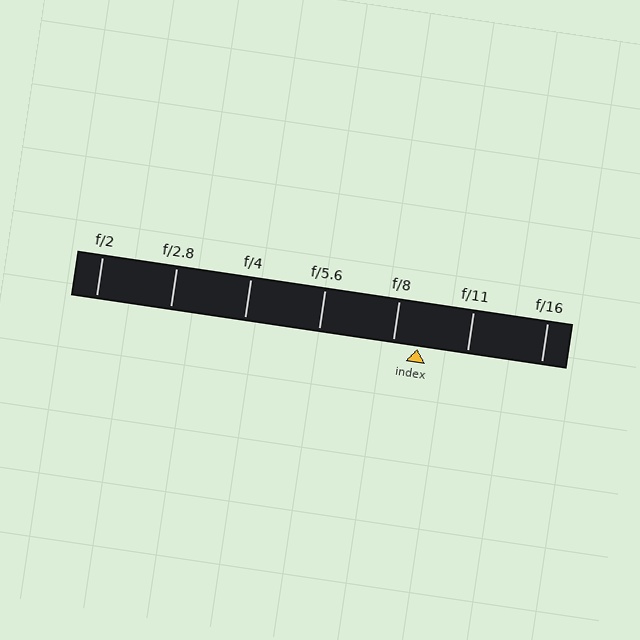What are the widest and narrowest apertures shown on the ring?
The widest aperture shown is f/2 and the narrowest is f/16.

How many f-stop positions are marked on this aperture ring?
There are 7 f-stop positions marked.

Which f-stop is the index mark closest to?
The index mark is closest to f/8.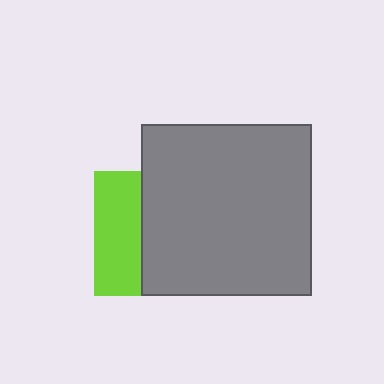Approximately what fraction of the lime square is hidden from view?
Roughly 62% of the lime square is hidden behind the gray square.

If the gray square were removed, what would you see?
You would see the complete lime square.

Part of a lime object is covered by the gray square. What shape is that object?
It is a square.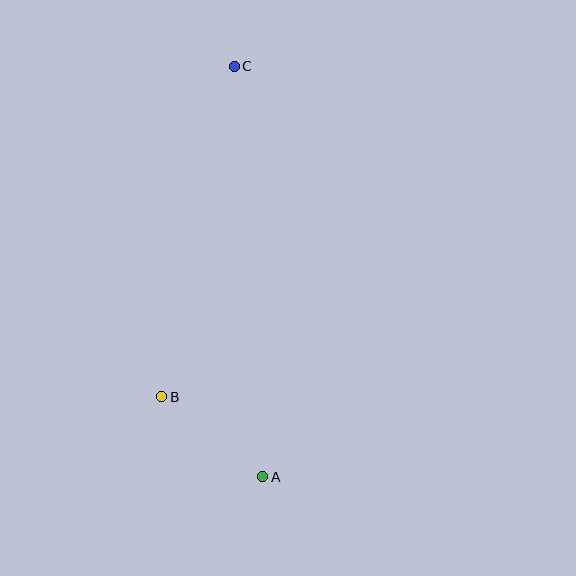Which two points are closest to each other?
Points A and B are closest to each other.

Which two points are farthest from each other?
Points A and C are farthest from each other.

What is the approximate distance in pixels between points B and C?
The distance between B and C is approximately 338 pixels.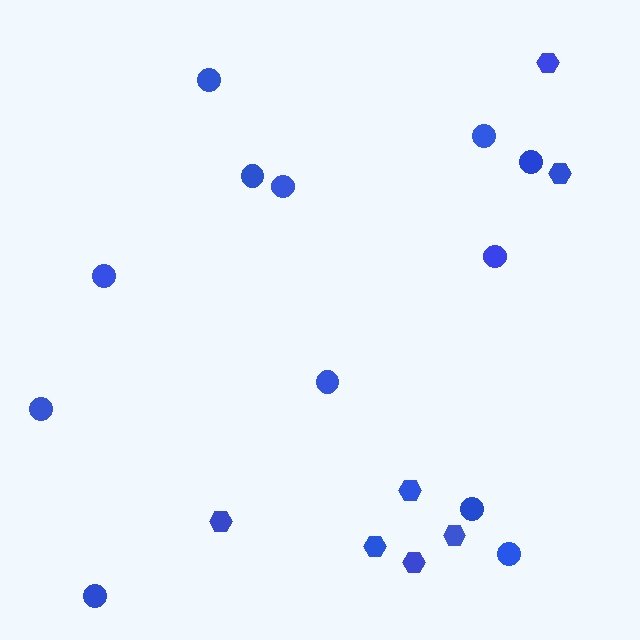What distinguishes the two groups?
There are 2 groups: one group of circles (12) and one group of hexagons (7).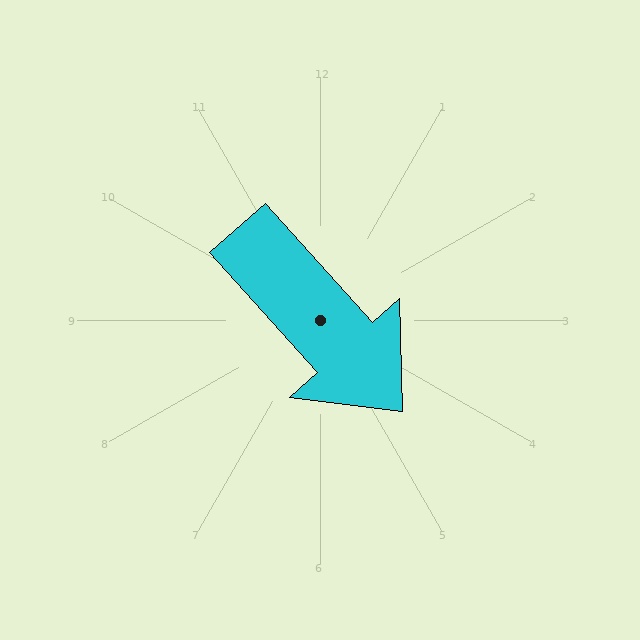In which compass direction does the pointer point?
Southeast.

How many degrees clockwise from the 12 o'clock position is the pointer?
Approximately 138 degrees.